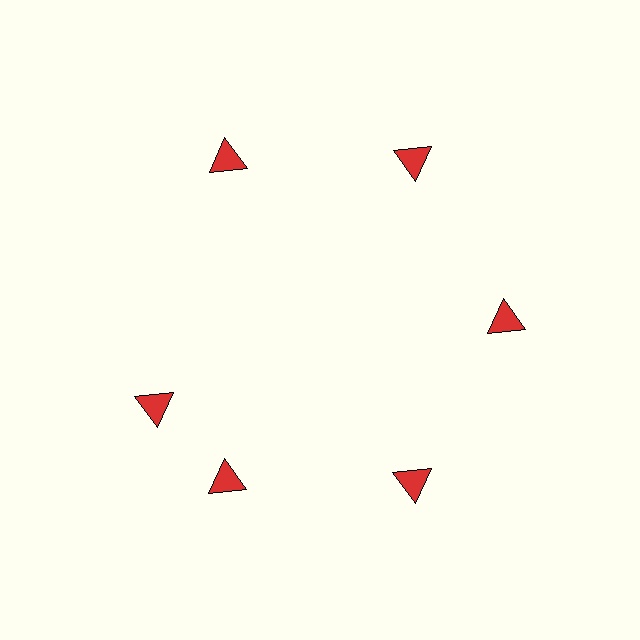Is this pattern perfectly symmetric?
No. The 6 red triangles are arranged in a ring, but one element near the 9 o'clock position is rotated out of alignment along the ring, breaking the 6-fold rotational symmetry.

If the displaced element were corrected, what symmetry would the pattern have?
It would have 6-fold rotational symmetry — the pattern would map onto itself every 60 degrees.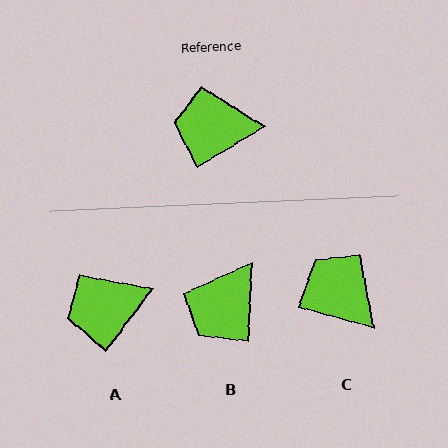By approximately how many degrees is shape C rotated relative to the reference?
Approximately 47 degrees clockwise.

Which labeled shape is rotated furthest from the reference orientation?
B, about 56 degrees away.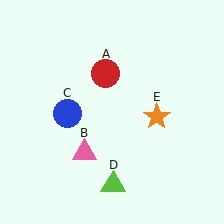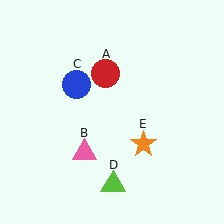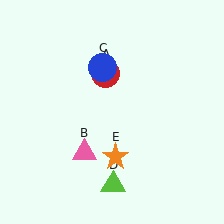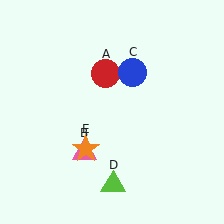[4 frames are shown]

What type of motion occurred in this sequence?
The blue circle (object C), orange star (object E) rotated clockwise around the center of the scene.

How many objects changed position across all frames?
2 objects changed position: blue circle (object C), orange star (object E).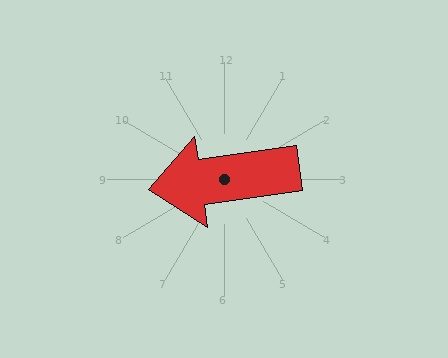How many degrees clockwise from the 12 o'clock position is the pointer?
Approximately 262 degrees.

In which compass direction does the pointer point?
West.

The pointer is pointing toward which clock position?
Roughly 9 o'clock.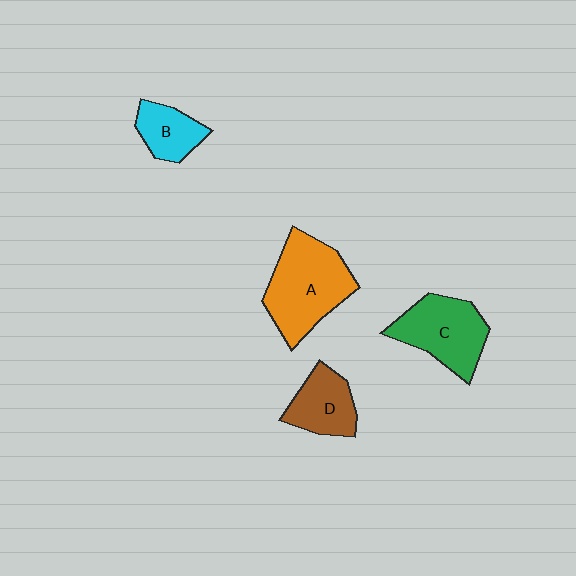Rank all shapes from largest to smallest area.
From largest to smallest: A (orange), C (green), D (brown), B (cyan).